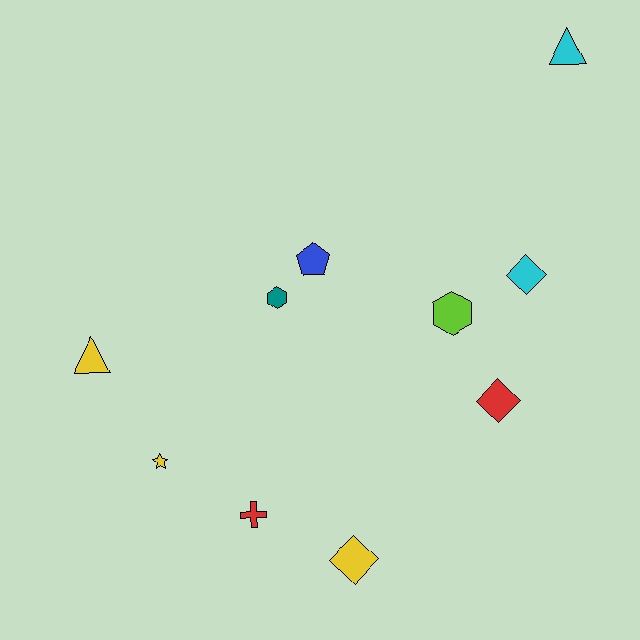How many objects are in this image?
There are 10 objects.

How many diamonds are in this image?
There are 3 diamonds.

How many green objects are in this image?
There are no green objects.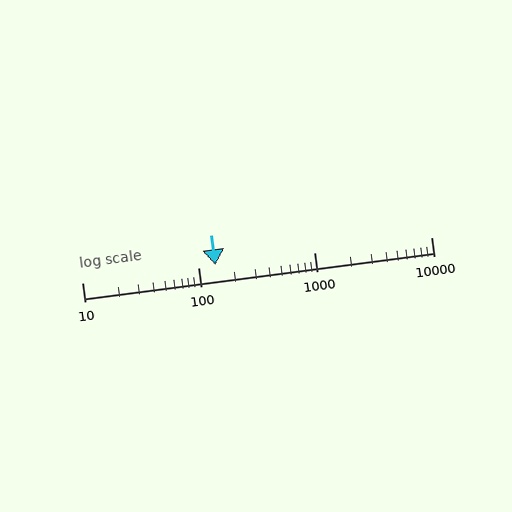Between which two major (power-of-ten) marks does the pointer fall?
The pointer is between 100 and 1000.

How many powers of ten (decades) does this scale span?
The scale spans 3 decades, from 10 to 10000.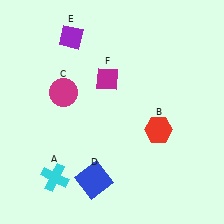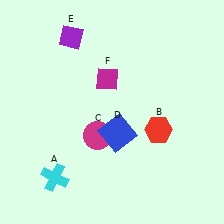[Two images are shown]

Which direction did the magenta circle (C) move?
The magenta circle (C) moved down.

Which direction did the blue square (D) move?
The blue square (D) moved up.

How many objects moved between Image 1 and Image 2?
2 objects moved between the two images.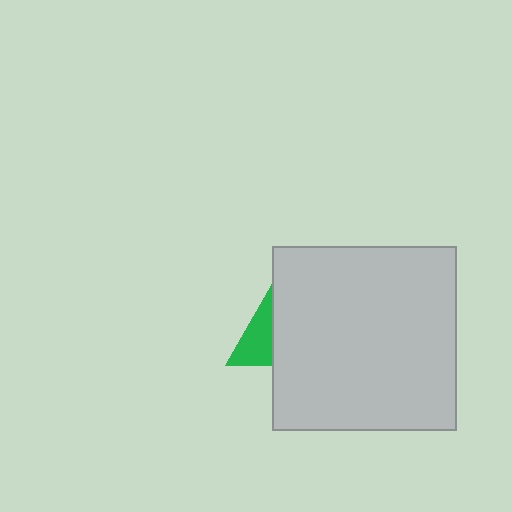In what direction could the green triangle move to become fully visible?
The green triangle could move left. That would shift it out from behind the light gray square entirely.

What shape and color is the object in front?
The object in front is a light gray square.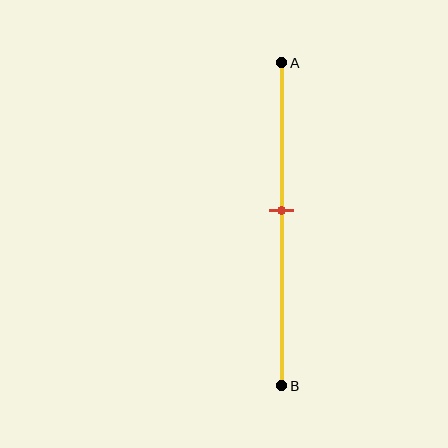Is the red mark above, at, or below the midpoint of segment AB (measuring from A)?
The red mark is above the midpoint of segment AB.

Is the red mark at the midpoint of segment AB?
No, the mark is at about 45% from A, not at the 50% midpoint.